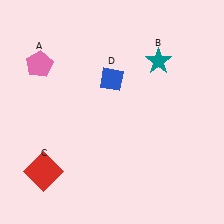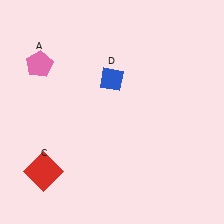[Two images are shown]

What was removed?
The teal star (B) was removed in Image 2.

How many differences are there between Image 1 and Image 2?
There is 1 difference between the two images.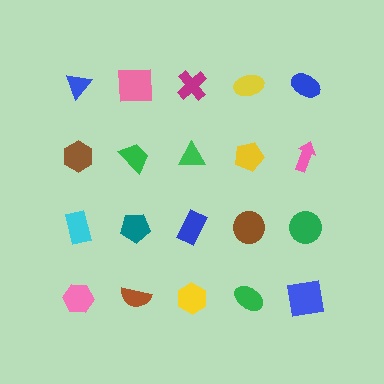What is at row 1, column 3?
A magenta cross.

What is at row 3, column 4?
A brown circle.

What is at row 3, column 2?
A teal pentagon.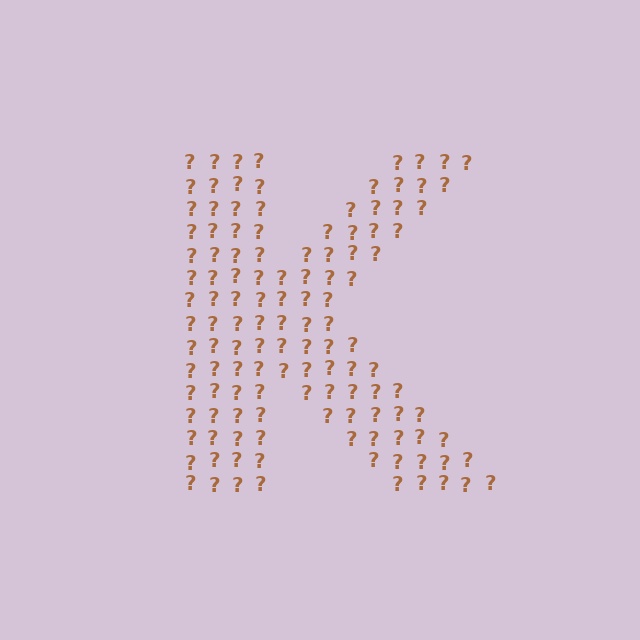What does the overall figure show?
The overall figure shows the letter K.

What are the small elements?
The small elements are question marks.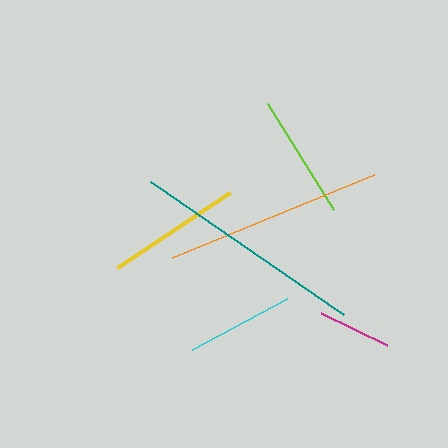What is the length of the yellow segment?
The yellow segment is approximately 135 pixels long.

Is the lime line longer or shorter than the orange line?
The orange line is longer than the lime line.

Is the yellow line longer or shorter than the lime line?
The yellow line is longer than the lime line.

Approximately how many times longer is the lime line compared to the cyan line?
The lime line is approximately 1.2 times the length of the cyan line.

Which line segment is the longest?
The teal line is the longest at approximately 234 pixels.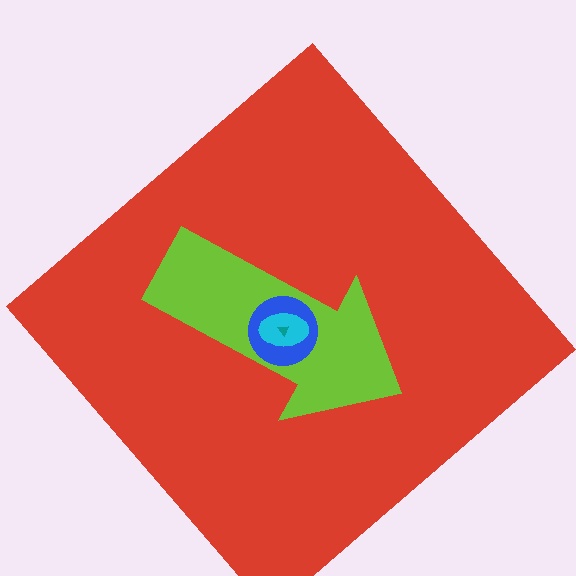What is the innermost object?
The teal triangle.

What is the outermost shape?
The red diamond.